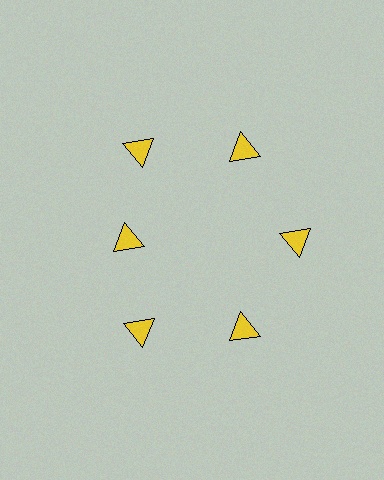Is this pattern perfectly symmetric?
No. The 6 yellow triangles are arranged in a ring, but one element near the 9 o'clock position is pulled inward toward the center, breaking the 6-fold rotational symmetry.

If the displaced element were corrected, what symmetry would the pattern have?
It would have 6-fold rotational symmetry — the pattern would map onto itself every 60 degrees.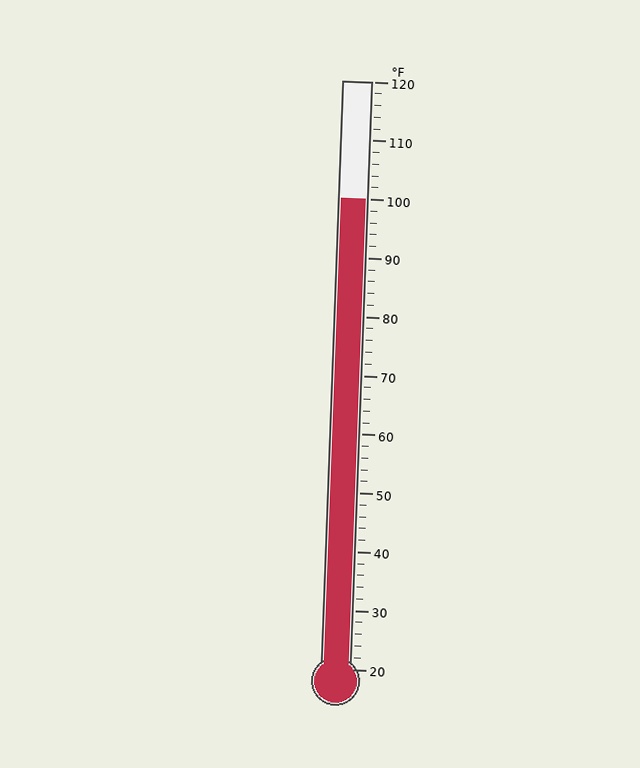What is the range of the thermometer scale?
The thermometer scale ranges from 20°F to 120°F.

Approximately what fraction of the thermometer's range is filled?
The thermometer is filled to approximately 80% of its range.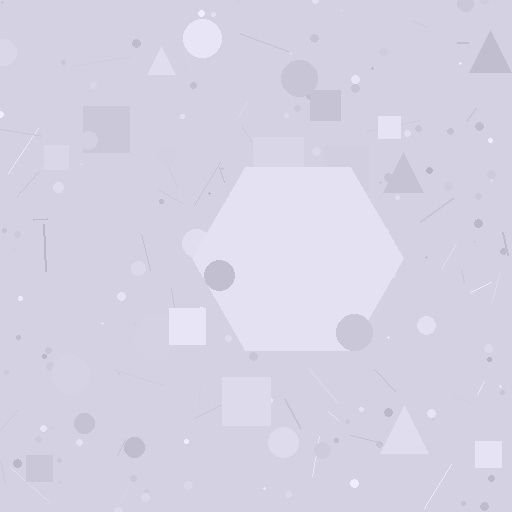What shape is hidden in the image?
A hexagon is hidden in the image.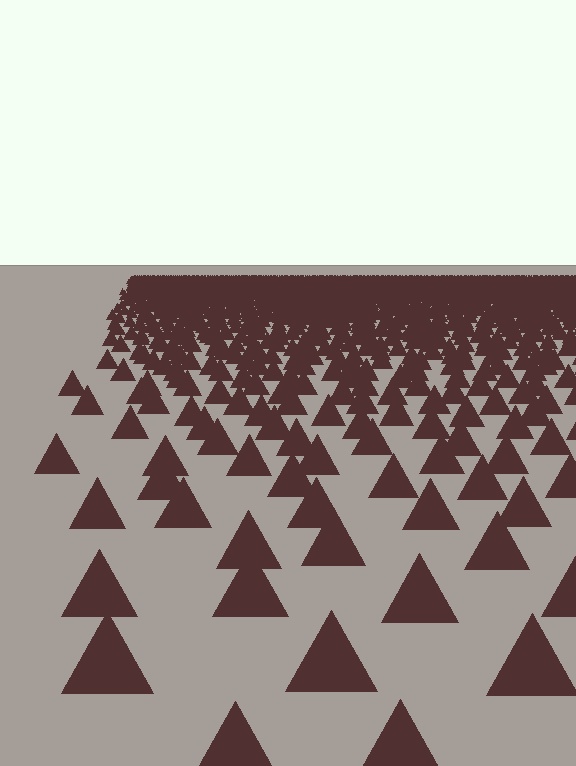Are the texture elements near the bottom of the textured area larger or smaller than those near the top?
Larger. Near the bottom, elements are closer to the viewer and appear at a bigger on-screen size.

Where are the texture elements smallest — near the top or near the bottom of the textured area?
Near the top.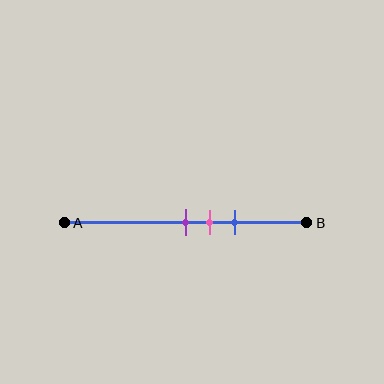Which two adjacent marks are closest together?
The purple and pink marks are the closest adjacent pair.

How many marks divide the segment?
There are 3 marks dividing the segment.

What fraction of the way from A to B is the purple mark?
The purple mark is approximately 50% (0.5) of the way from A to B.